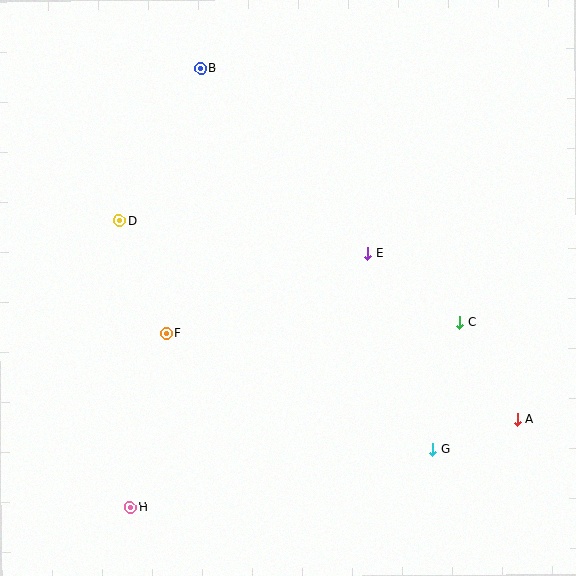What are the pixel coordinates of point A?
Point A is at (517, 420).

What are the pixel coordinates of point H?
Point H is at (130, 508).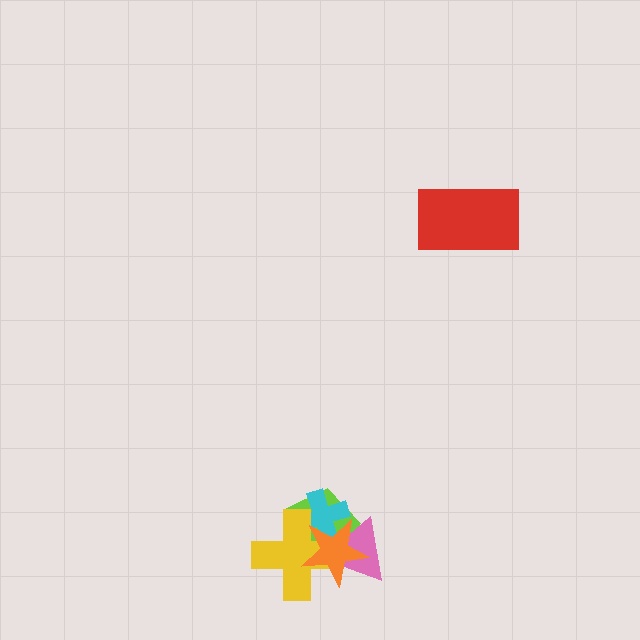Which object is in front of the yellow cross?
The orange star is in front of the yellow cross.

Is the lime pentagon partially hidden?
Yes, it is partially covered by another shape.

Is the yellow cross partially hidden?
Yes, it is partially covered by another shape.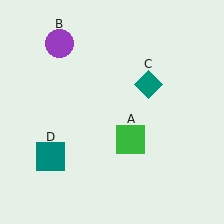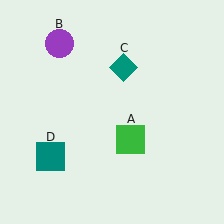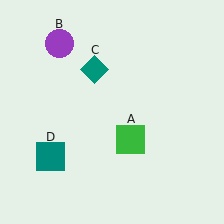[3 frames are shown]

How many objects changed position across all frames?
1 object changed position: teal diamond (object C).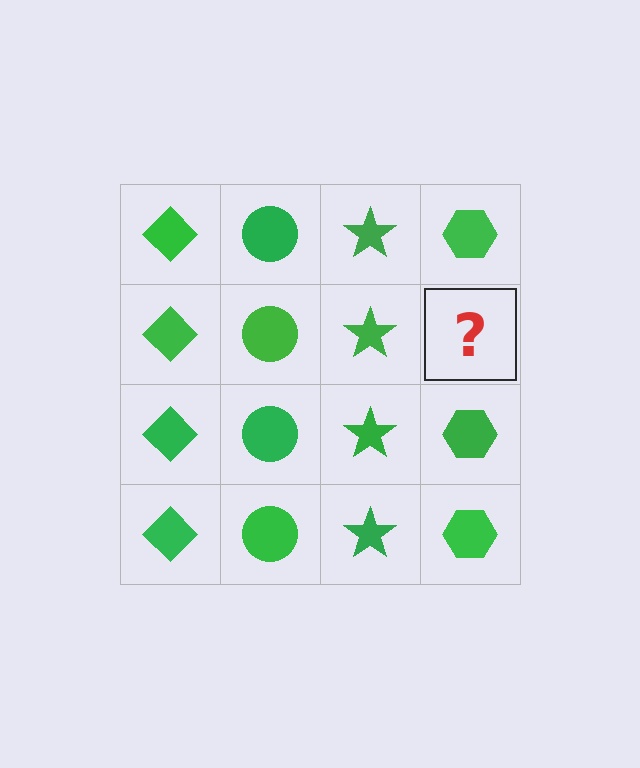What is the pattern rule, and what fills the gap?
The rule is that each column has a consistent shape. The gap should be filled with a green hexagon.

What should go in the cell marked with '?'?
The missing cell should contain a green hexagon.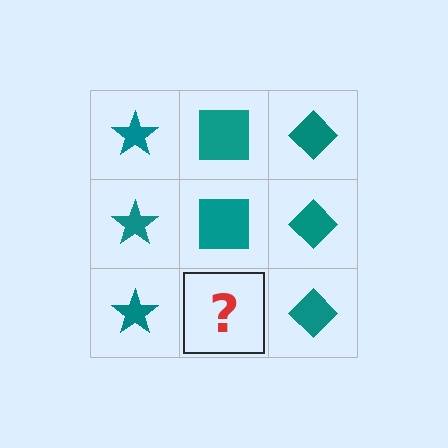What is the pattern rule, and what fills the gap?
The rule is that each column has a consistent shape. The gap should be filled with a teal square.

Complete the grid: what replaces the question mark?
The question mark should be replaced with a teal square.